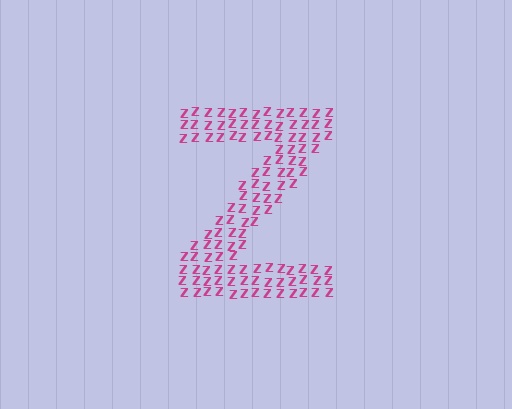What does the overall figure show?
The overall figure shows the letter Z.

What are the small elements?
The small elements are letter Z's.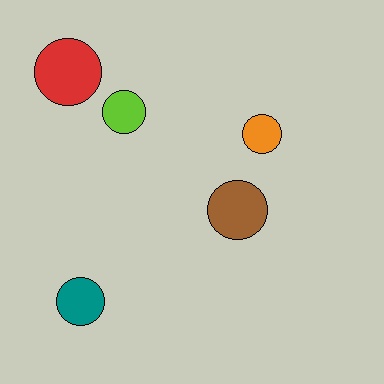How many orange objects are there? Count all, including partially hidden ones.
There is 1 orange object.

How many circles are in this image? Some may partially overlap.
There are 5 circles.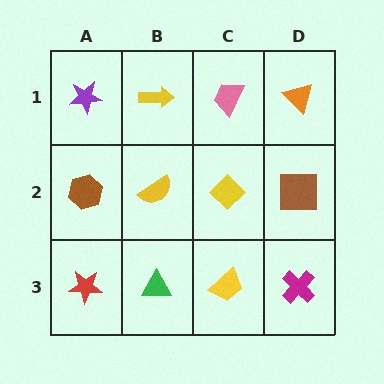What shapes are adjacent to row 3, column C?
A yellow diamond (row 2, column C), a green triangle (row 3, column B), a magenta cross (row 3, column D).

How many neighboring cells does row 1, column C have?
3.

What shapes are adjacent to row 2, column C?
A pink trapezoid (row 1, column C), a yellow trapezoid (row 3, column C), a yellow semicircle (row 2, column B), a brown square (row 2, column D).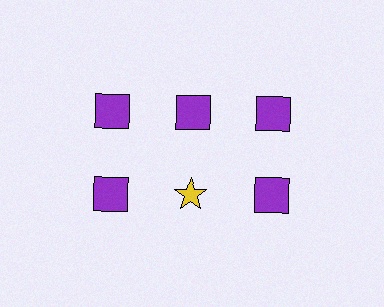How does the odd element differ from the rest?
It differs in both color (yellow instead of purple) and shape (star instead of square).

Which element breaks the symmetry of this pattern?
The yellow star in the second row, second from left column breaks the symmetry. All other shapes are purple squares.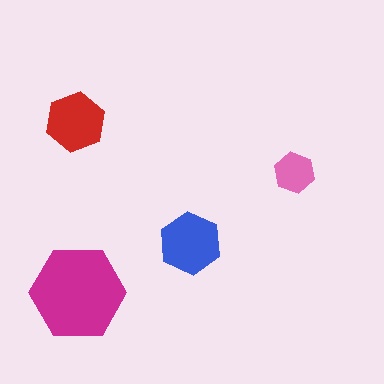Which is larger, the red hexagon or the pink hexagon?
The red one.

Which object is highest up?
The red hexagon is topmost.